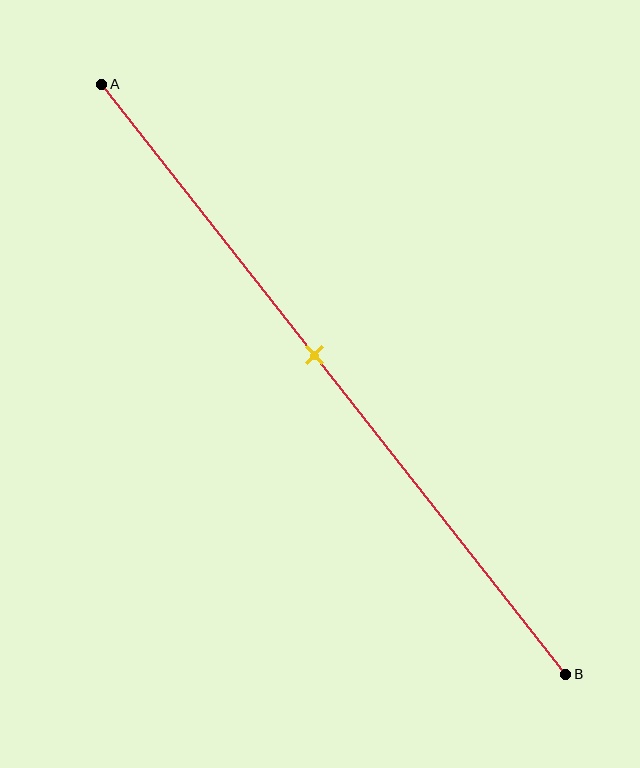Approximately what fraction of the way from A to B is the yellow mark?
The yellow mark is approximately 45% of the way from A to B.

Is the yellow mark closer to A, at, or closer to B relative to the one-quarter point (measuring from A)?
The yellow mark is closer to point B than the one-quarter point of segment AB.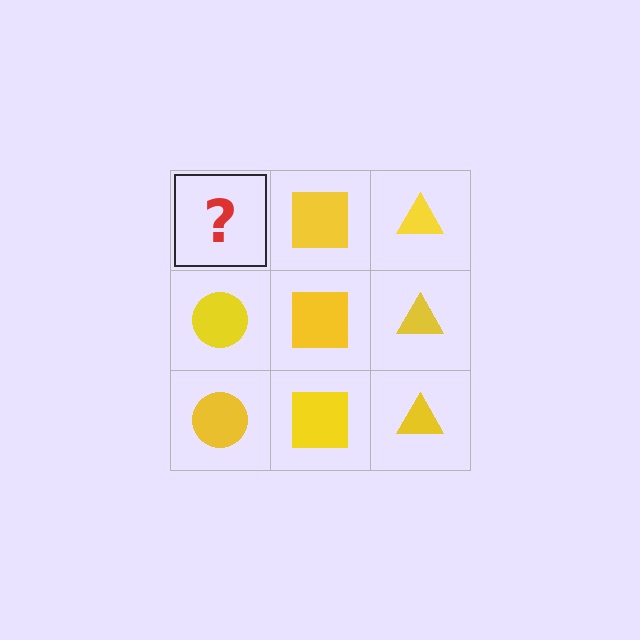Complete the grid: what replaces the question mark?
The question mark should be replaced with a yellow circle.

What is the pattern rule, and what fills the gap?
The rule is that each column has a consistent shape. The gap should be filled with a yellow circle.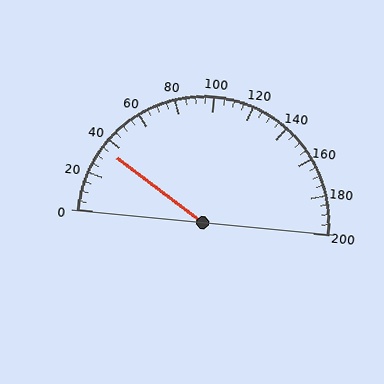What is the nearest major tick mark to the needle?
The nearest major tick mark is 40.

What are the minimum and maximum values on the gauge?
The gauge ranges from 0 to 200.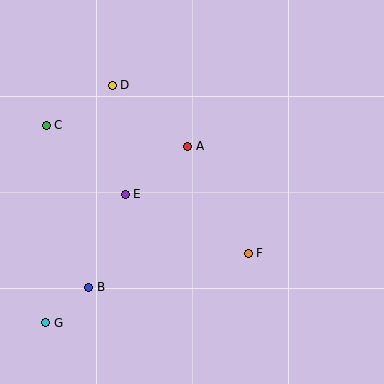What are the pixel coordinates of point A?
Point A is at (188, 146).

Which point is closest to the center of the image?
Point A at (188, 146) is closest to the center.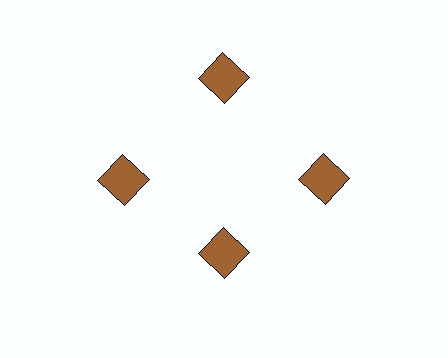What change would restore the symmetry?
The symmetry would be restored by moving it outward, back onto the ring so that all 4 squares sit at equal angles and equal distance from the center.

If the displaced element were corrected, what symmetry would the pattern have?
It would have 4-fold rotational symmetry — the pattern would map onto itself every 90 degrees.